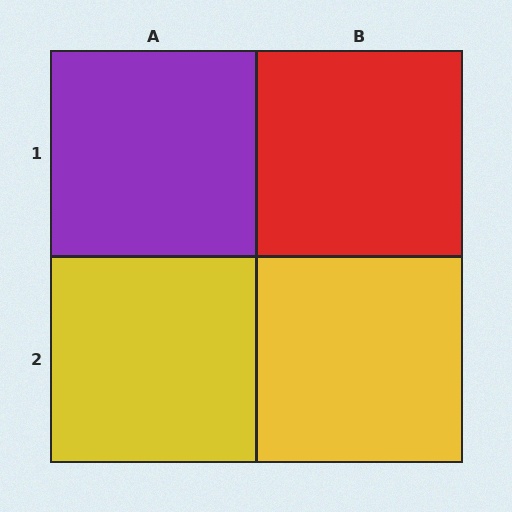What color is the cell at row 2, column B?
Yellow.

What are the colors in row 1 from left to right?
Purple, red.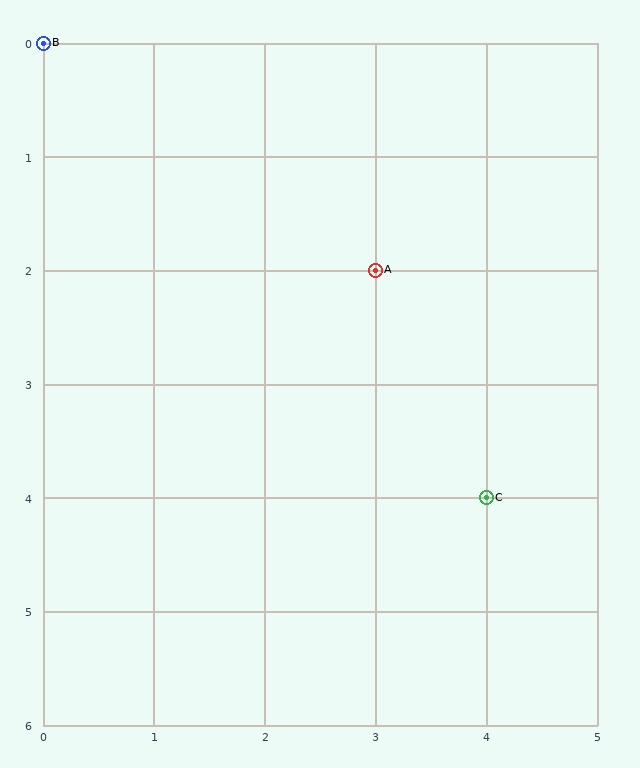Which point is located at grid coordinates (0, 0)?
Point B is at (0, 0).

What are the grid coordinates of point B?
Point B is at grid coordinates (0, 0).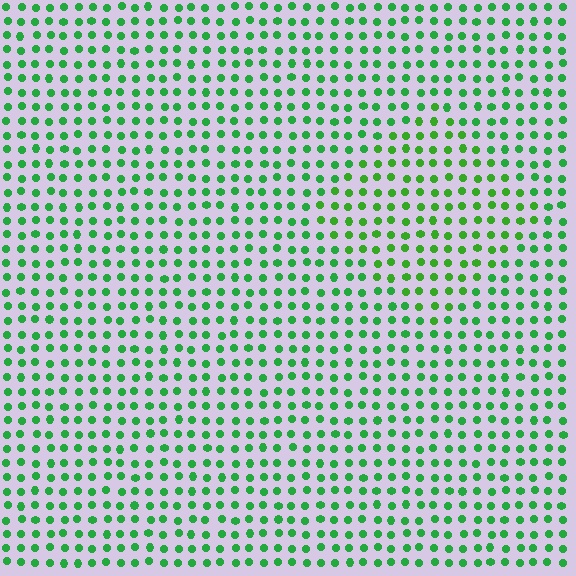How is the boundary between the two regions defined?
The boundary is defined purely by a slight shift in hue (about 20 degrees). Spacing, size, and orientation are identical on both sides.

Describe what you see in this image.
The image is filled with small green elements in a uniform arrangement. A diamond-shaped region is visible where the elements are tinted to a slightly different hue, forming a subtle color boundary.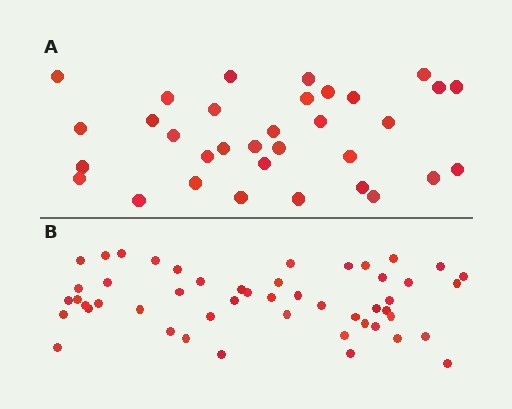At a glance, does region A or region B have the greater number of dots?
Region B (the bottom region) has more dots.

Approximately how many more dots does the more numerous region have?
Region B has approximately 15 more dots than region A.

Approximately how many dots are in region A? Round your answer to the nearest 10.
About 30 dots. (The exact count is 33, which rounds to 30.)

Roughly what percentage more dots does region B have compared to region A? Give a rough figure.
About 50% more.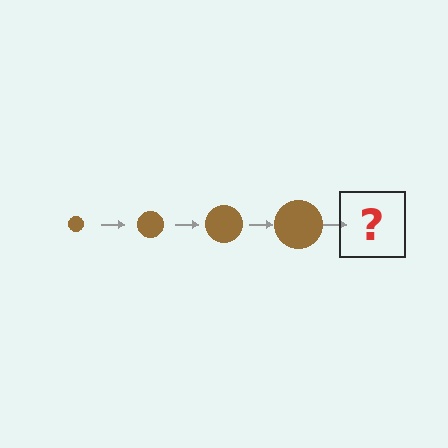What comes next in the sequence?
The next element should be a brown circle, larger than the previous one.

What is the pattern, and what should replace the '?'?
The pattern is that the circle gets progressively larger each step. The '?' should be a brown circle, larger than the previous one.